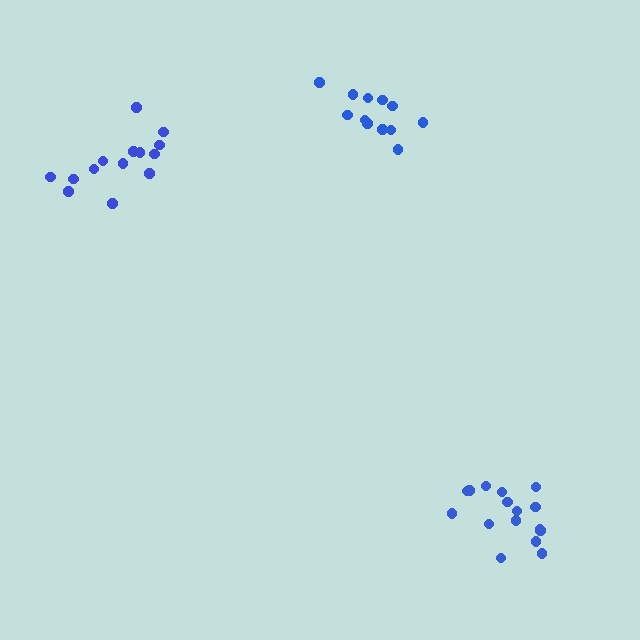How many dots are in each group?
Group 1: 16 dots, Group 2: 12 dots, Group 3: 14 dots (42 total).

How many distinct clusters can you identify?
There are 3 distinct clusters.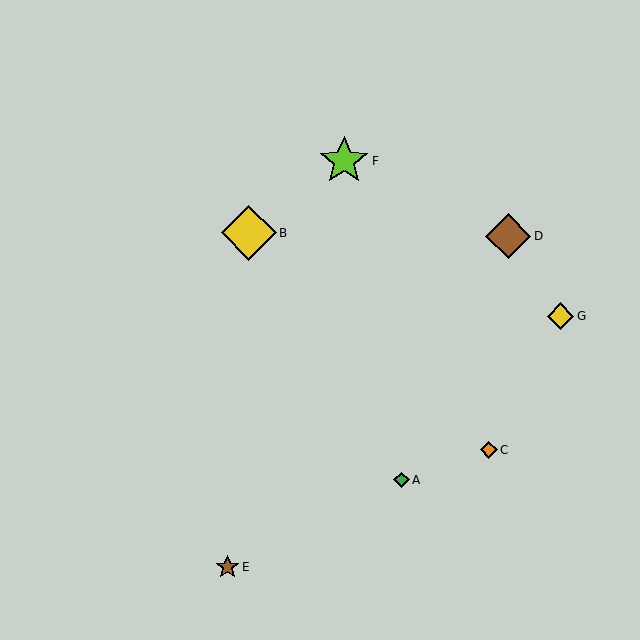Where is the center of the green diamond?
The center of the green diamond is at (402, 480).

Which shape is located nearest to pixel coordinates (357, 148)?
The lime star (labeled F) at (344, 161) is nearest to that location.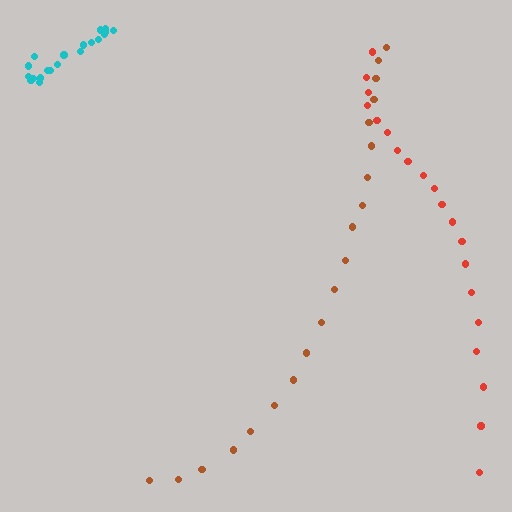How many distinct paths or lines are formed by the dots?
There are 3 distinct paths.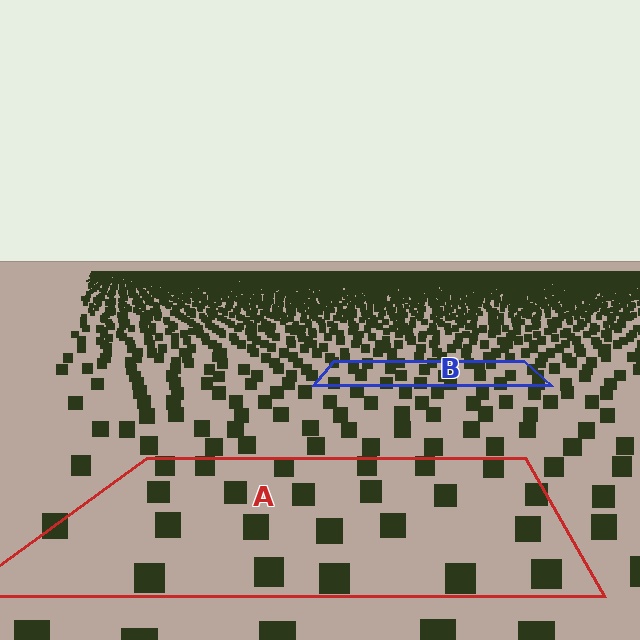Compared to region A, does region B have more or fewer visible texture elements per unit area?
Region B has more texture elements per unit area — they are packed more densely because it is farther away.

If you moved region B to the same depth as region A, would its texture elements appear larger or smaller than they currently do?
They would appear larger. At a closer depth, the same texture elements are projected at a bigger on-screen size.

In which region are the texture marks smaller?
The texture marks are smaller in region B, because it is farther away.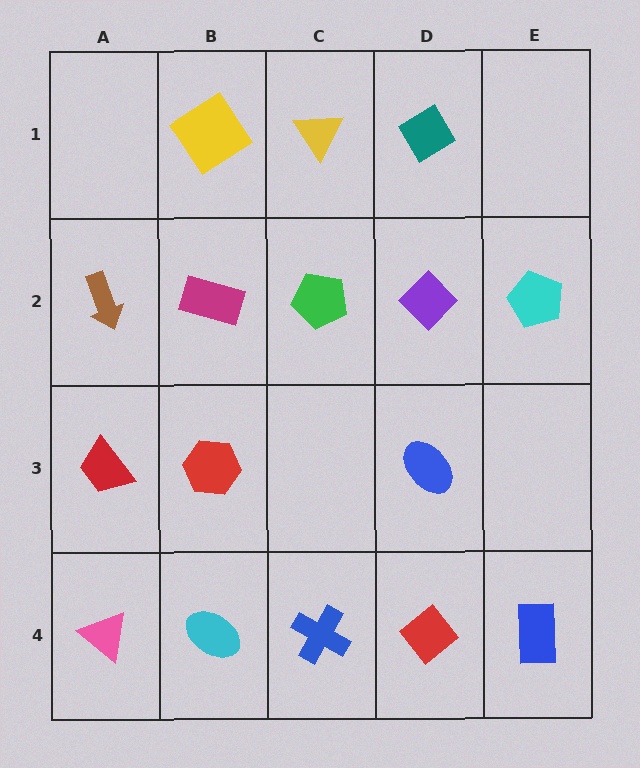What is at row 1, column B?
A yellow diamond.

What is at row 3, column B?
A red hexagon.